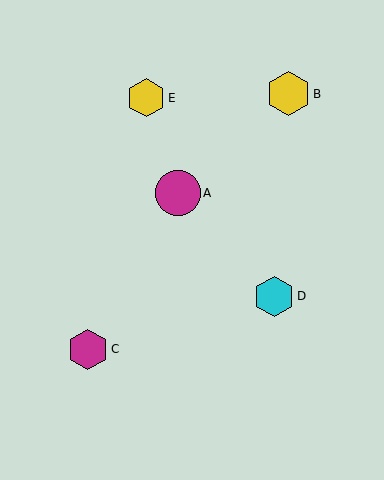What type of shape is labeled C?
Shape C is a magenta hexagon.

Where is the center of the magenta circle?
The center of the magenta circle is at (178, 193).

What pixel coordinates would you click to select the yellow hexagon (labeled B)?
Click at (288, 94) to select the yellow hexagon B.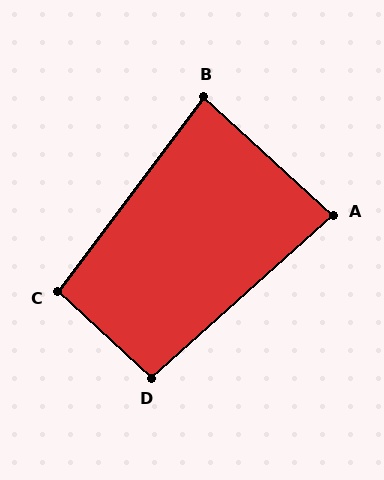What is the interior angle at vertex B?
Approximately 84 degrees (acute).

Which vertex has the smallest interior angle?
A, at approximately 84 degrees.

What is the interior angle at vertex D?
Approximately 96 degrees (obtuse).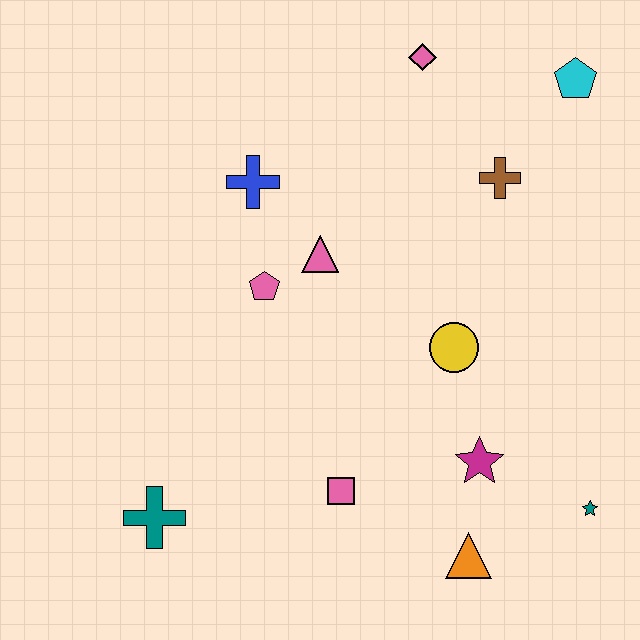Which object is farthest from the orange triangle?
The pink diamond is farthest from the orange triangle.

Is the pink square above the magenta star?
No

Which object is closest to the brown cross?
The cyan pentagon is closest to the brown cross.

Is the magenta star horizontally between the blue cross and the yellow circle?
No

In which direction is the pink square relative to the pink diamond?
The pink square is below the pink diamond.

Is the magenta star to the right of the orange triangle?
Yes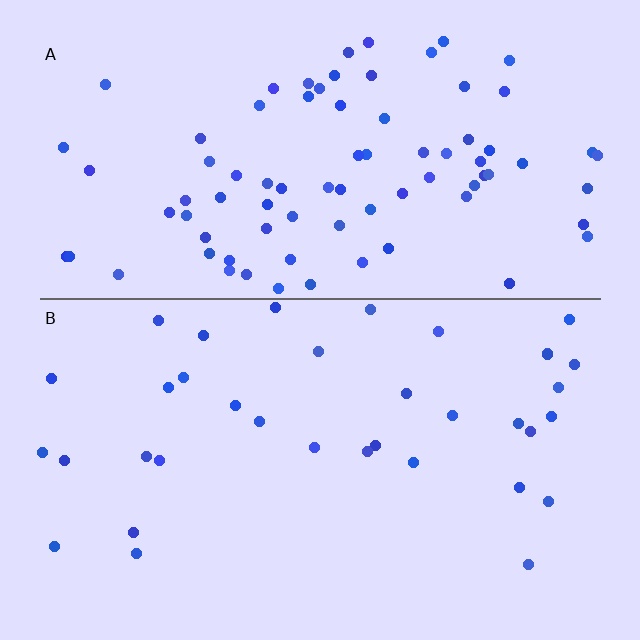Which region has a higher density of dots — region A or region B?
A (the top).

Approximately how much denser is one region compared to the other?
Approximately 2.3× — region A over region B.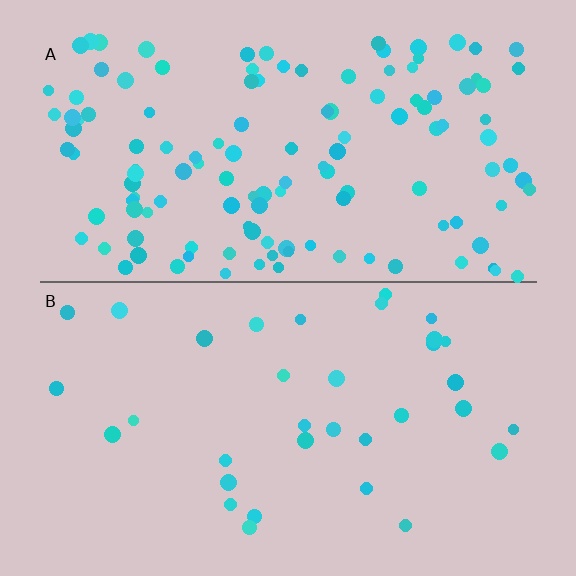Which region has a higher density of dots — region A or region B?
A (the top).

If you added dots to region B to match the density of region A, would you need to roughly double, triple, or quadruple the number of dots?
Approximately quadruple.